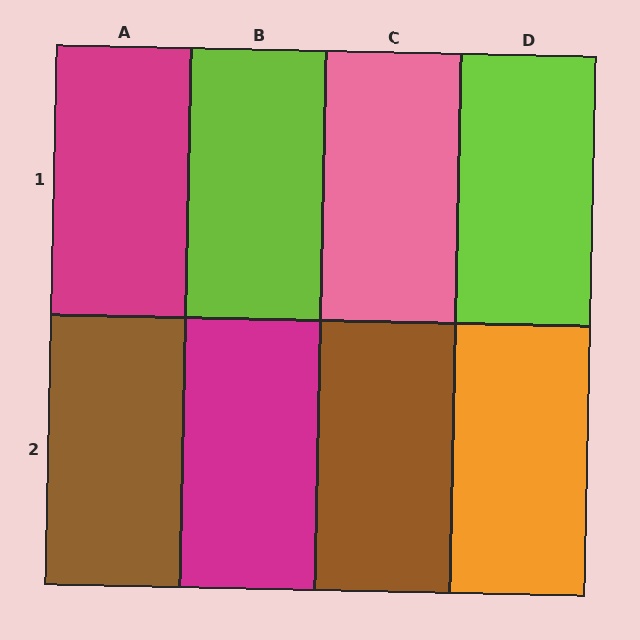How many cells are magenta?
2 cells are magenta.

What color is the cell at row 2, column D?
Orange.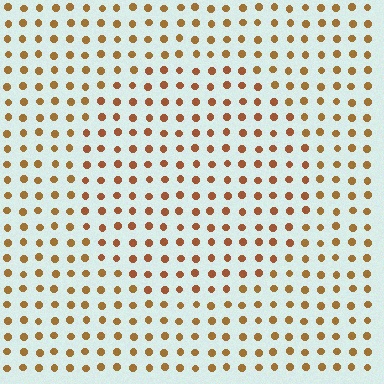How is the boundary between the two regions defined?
The boundary is defined purely by a slight shift in hue (about 16 degrees). Spacing, size, and orientation are identical on both sides.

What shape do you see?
I see a circle.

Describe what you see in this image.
The image is filled with small brown elements in a uniform arrangement. A circle-shaped region is visible where the elements are tinted to a slightly different hue, forming a subtle color boundary.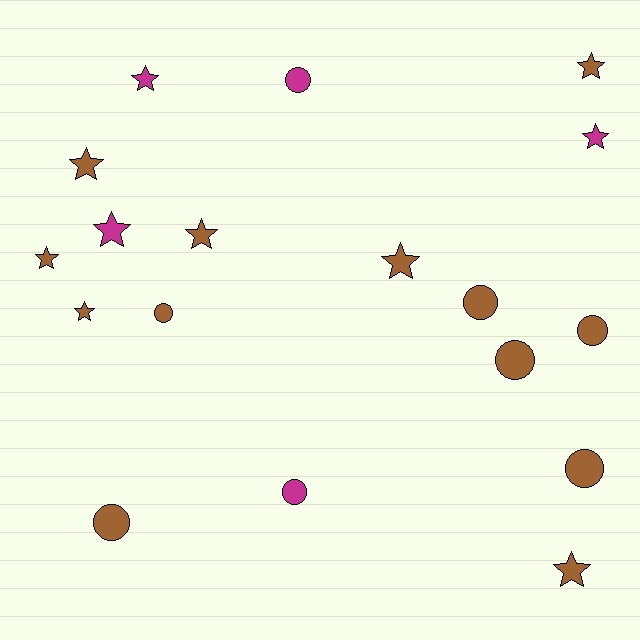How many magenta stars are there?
There are 3 magenta stars.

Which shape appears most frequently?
Star, with 10 objects.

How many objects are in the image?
There are 18 objects.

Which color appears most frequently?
Brown, with 13 objects.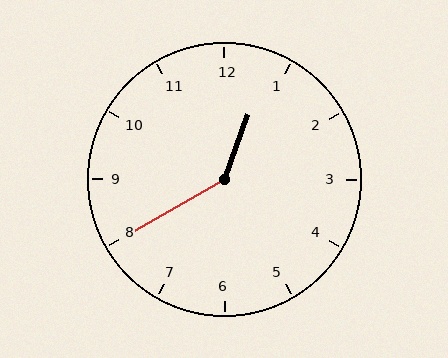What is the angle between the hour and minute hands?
Approximately 140 degrees.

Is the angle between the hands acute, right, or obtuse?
It is obtuse.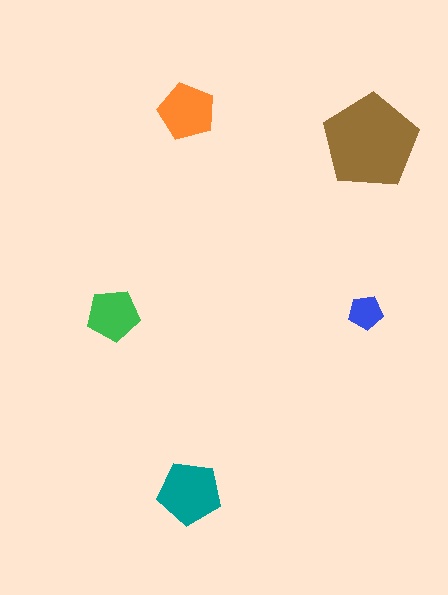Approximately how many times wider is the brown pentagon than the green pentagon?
About 2 times wider.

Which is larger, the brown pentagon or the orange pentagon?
The brown one.